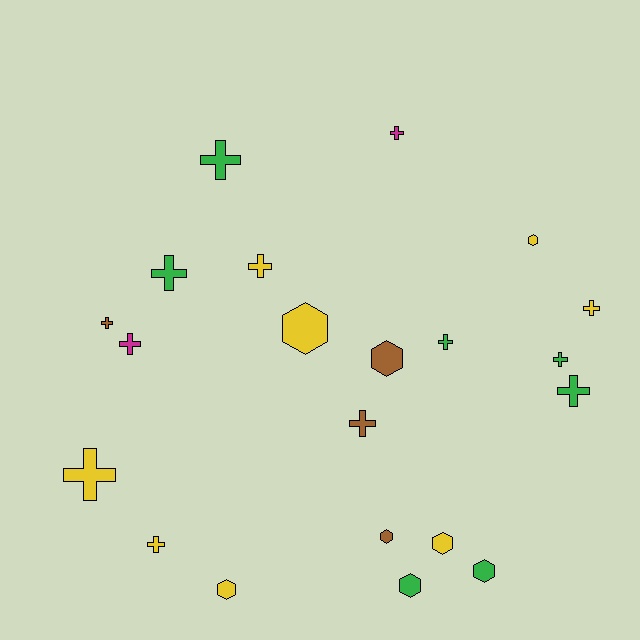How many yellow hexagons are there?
There are 4 yellow hexagons.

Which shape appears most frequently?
Cross, with 13 objects.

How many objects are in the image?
There are 21 objects.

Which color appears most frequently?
Yellow, with 8 objects.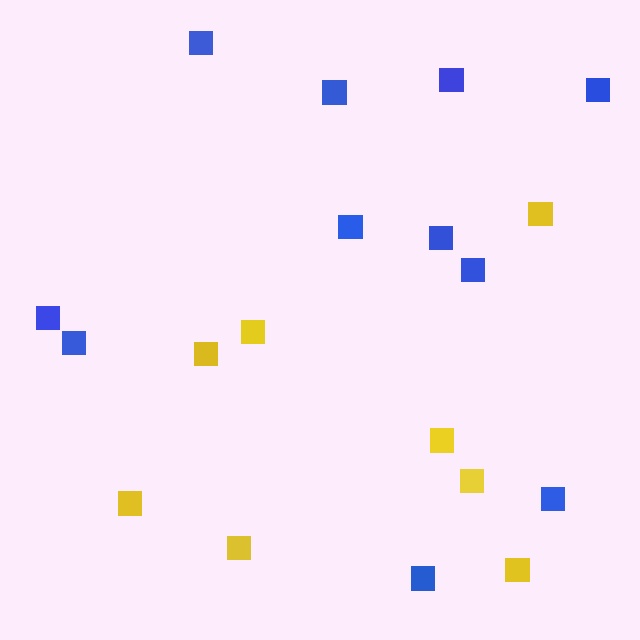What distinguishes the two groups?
There are 2 groups: one group of yellow squares (8) and one group of blue squares (11).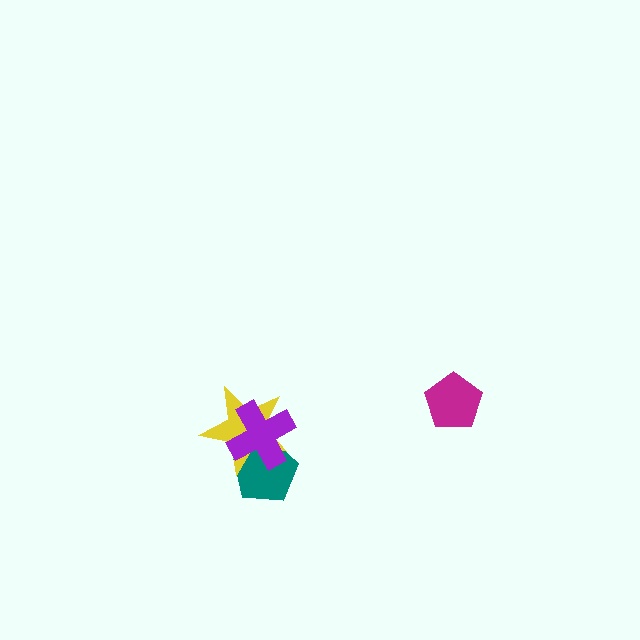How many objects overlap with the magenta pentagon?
0 objects overlap with the magenta pentagon.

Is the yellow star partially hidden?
Yes, it is partially covered by another shape.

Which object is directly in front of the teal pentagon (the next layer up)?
The yellow star is directly in front of the teal pentagon.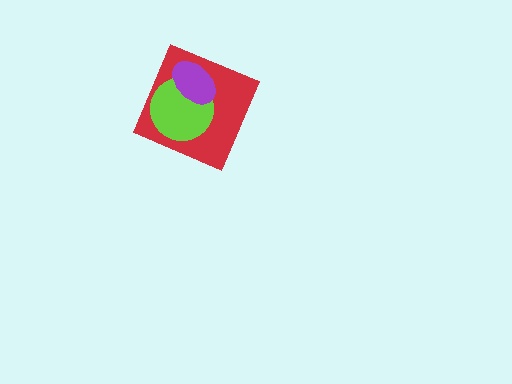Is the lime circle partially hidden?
Yes, it is partially covered by another shape.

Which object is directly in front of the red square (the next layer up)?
The lime circle is directly in front of the red square.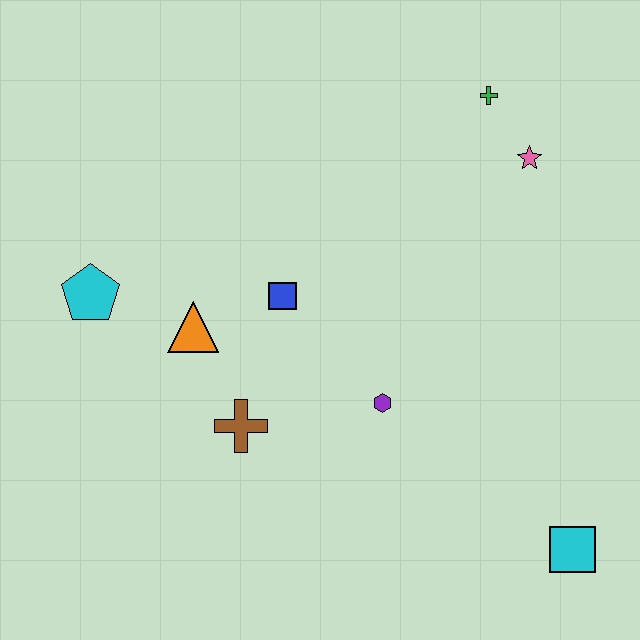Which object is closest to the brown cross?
The orange triangle is closest to the brown cross.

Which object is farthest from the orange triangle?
The cyan square is farthest from the orange triangle.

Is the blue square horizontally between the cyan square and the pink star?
No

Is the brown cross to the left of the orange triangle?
No